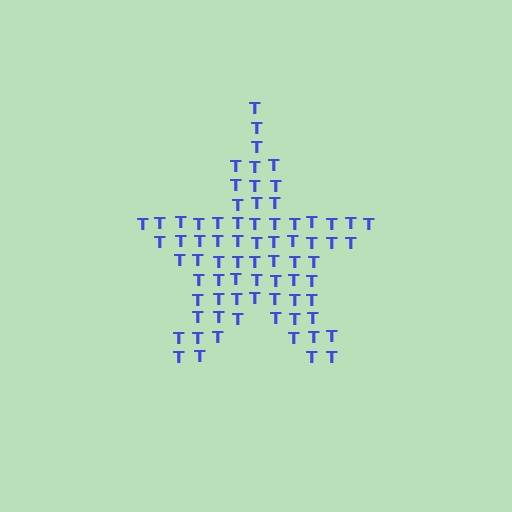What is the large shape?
The large shape is a star.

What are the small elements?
The small elements are letter T's.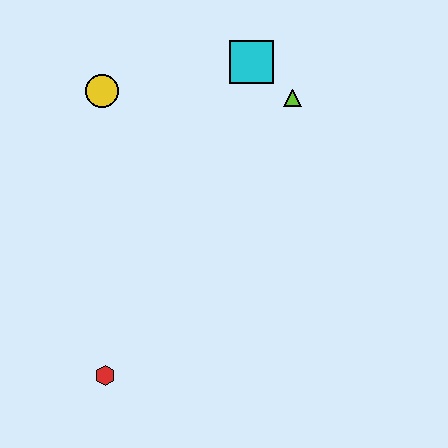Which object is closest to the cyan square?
The lime triangle is closest to the cyan square.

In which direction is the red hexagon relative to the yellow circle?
The red hexagon is below the yellow circle.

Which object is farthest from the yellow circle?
The red hexagon is farthest from the yellow circle.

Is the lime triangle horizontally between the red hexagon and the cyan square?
No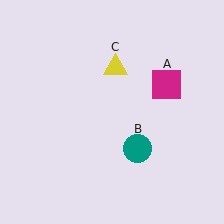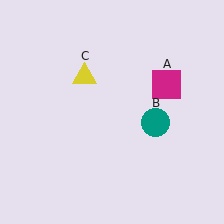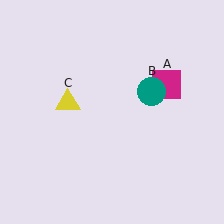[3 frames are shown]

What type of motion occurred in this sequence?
The teal circle (object B), yellow triangle (object C) rotated counterclockwise around the center of the scene.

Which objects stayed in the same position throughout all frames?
Magenta square (object A) remained stationary.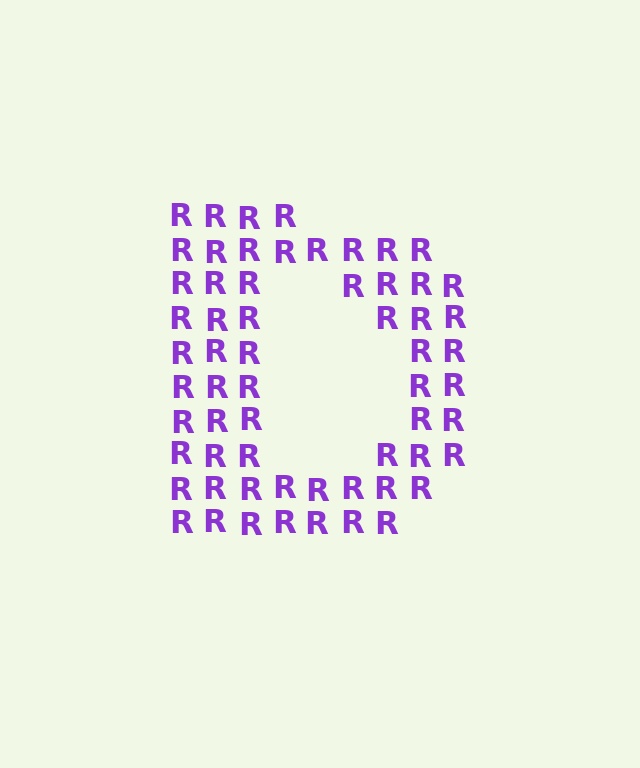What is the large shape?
The large shape is the letter D.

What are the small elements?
The small elements are letter R's.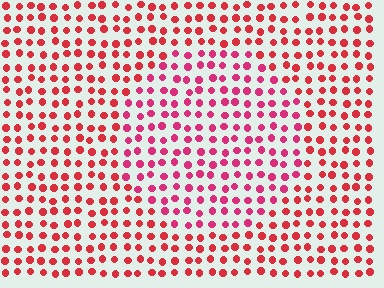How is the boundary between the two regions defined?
The boundary is defined purely by a slight shift in hue (about 22 degrees). Spacing, size, and orientation are identical on both sides.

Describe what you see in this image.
The image is filled with small red elements in a uniform arrangement. A circle-shaped region is visible where the elements are tinted to a slightly different hue, forming a subtle color boundary.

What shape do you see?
I see a circle.